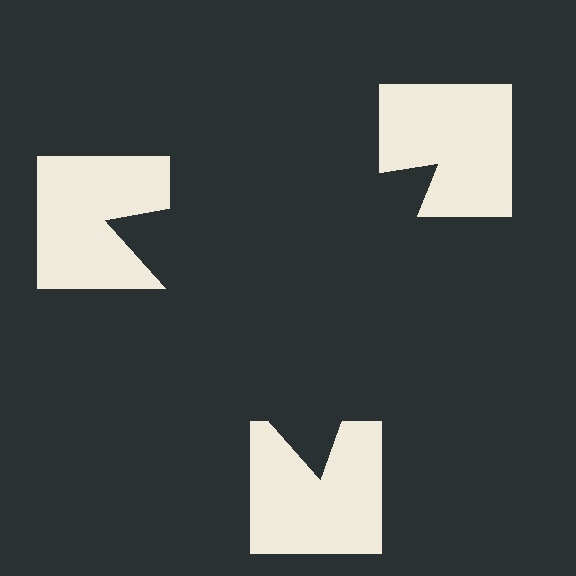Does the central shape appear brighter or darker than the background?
It typically appears slightly darker than the background, even though no actual brightness change is drawn.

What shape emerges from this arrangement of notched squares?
An illusory triangle — its edges are inferred from the aligned wedge cuts in the notched squares, not physically drawn.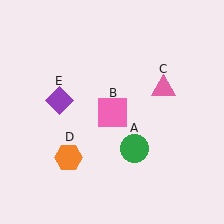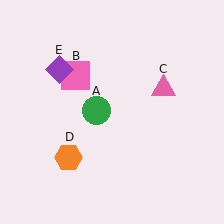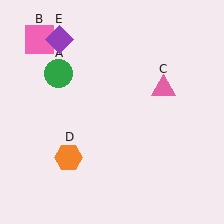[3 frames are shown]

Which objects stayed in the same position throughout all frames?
Pink triangle (object C) and orange hexagon (object D) remained stationary.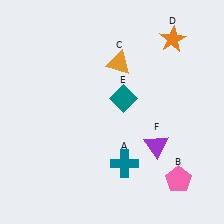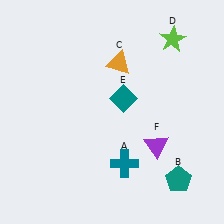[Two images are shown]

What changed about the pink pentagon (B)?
In Image 1, B is pink. In Image 2, it changed to teal.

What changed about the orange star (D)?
In Image 1, D is orange. In Image 2, it changed to lime.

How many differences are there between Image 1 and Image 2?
There are 2 differences between the two images.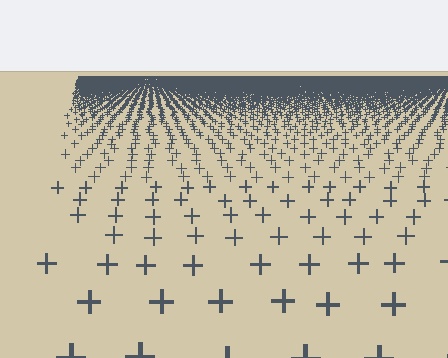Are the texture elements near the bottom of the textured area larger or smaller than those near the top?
Larger. Near the bottom, elements are closer to the viewer and appear at a bigger on-screen size.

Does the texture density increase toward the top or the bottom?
Density increases toward the top.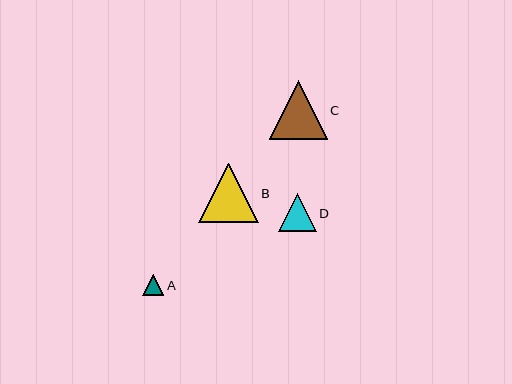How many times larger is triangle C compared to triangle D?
Triangle C is approximately 1.5 times the size of triangle D.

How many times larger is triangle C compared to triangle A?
Triangle C is approximately 2.8 times the size of triangle A.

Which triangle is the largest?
Triangle B is the largest with a size of approximately 60 pixels.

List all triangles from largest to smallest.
From largest to smallest: B, C, D, A.